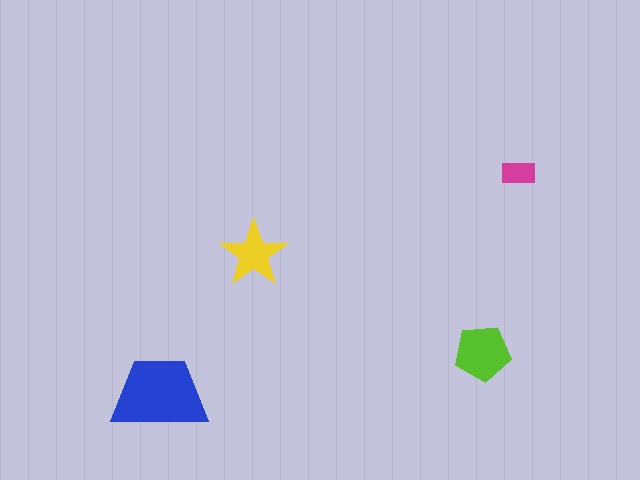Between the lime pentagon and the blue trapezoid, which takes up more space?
The blue trapezoid.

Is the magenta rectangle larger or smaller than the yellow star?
Smaller.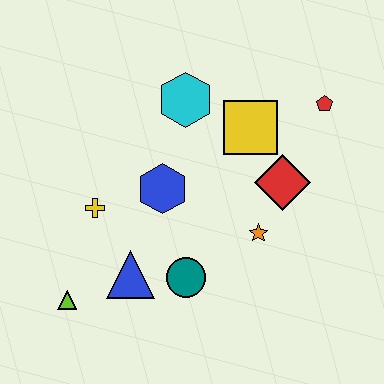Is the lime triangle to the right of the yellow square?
No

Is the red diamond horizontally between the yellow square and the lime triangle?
No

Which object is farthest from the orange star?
The lime triangle is farthest from the orange star.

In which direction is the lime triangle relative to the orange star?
The lime triangle is to the left of the orange star.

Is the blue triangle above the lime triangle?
Yes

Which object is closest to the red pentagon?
The yellow square is closest to the red pentagon.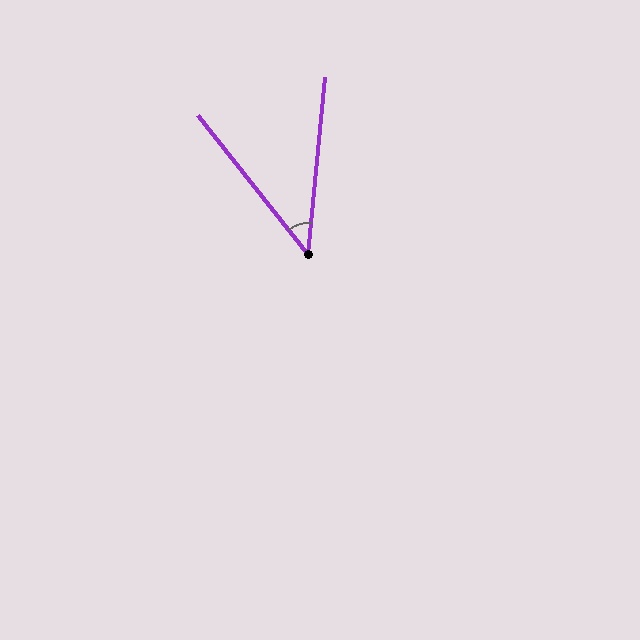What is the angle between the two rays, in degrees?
Approximately 44 degrees.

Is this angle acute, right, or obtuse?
It is acute.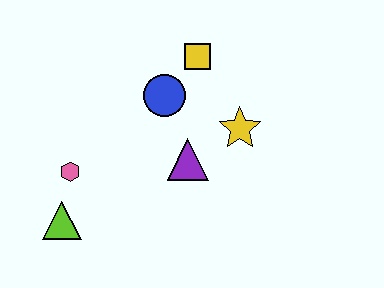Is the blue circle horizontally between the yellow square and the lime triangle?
Yes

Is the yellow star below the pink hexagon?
No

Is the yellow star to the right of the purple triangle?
Yes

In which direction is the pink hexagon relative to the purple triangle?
The pink hexagon is to the left of the purple triangle.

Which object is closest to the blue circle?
The yellow square is closest to the blue circle.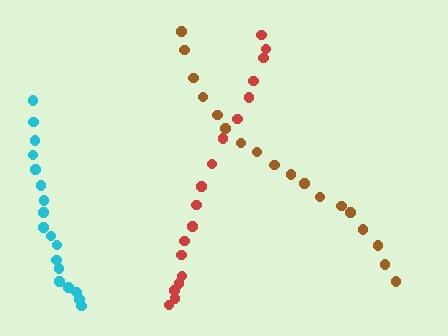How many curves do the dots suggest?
There are 3 distinct paths.